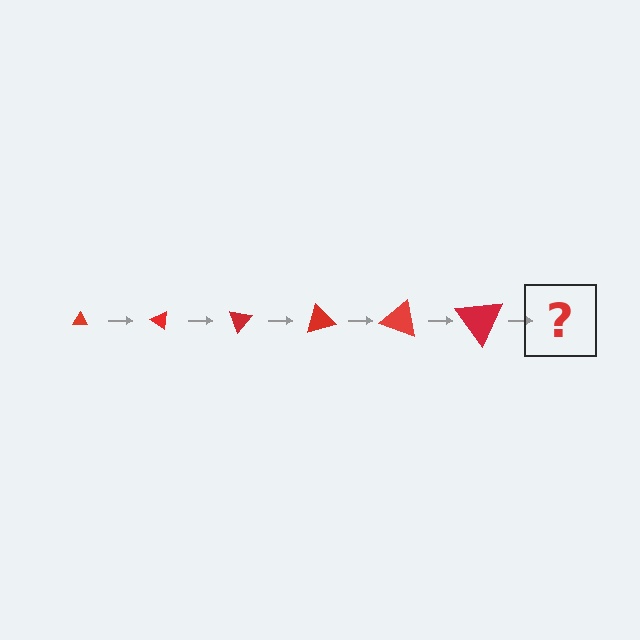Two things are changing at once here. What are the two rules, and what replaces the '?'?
The two rules are that the triangle grows larger each step and it rotates 35 degrees each step. The '?' should be a triangle, larger than the previous one and rotated 210 degrees from the start.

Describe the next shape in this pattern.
It should be a triangle, larger than the previous one and rotated 210 degrees from the start.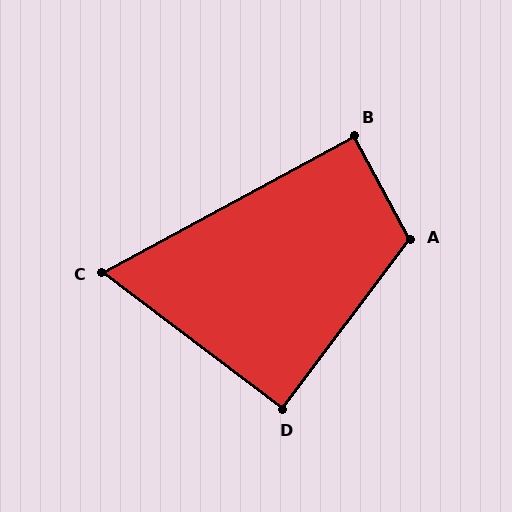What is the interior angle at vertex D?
Approximately 90 degrees (approximately right).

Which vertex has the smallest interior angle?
C, at approximately 65 degrees.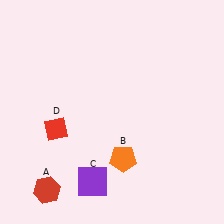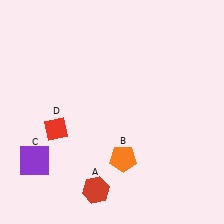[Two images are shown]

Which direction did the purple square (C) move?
The purple square (C) moved left.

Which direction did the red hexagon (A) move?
The red hexagon (A) moved right.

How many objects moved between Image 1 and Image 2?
2 objects moved between the two images.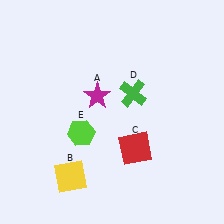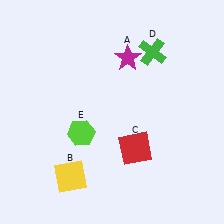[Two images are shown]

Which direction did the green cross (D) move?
The green cross (D) moved up.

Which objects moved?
The objects that moved are: the magenta star (A), the green cross (D).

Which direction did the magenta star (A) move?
The magenta star (A) moved up.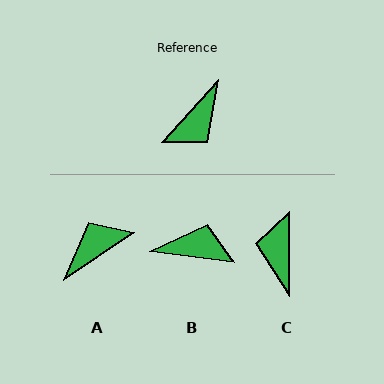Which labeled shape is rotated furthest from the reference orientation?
A, about 168 degrees away.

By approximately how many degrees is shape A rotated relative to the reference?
Approximately 168 degrees counter-clockwise.